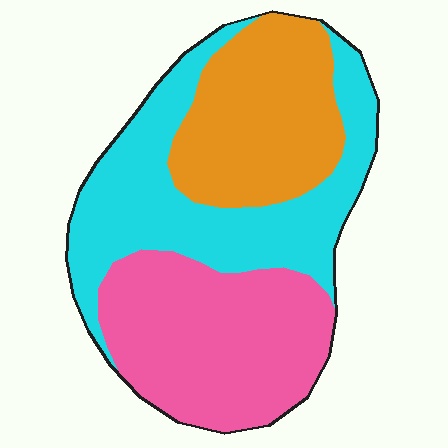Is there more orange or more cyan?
Cyan.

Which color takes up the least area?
Orange, at roughly 25%.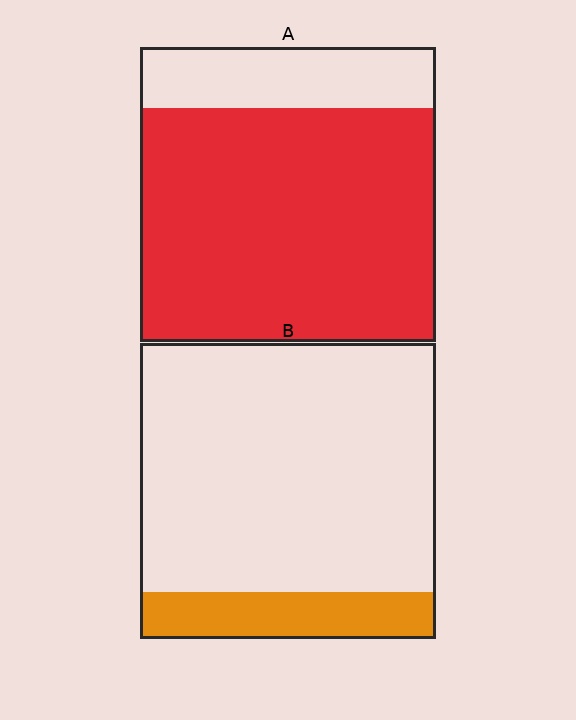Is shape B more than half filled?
No.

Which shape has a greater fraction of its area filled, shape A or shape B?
Shape A.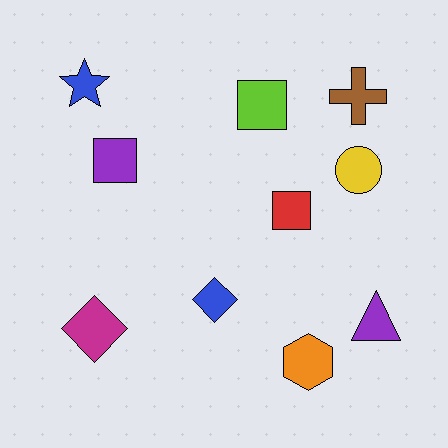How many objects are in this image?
There are 10 objects.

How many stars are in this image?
There is 1 star.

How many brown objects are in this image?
There is 1 brown object.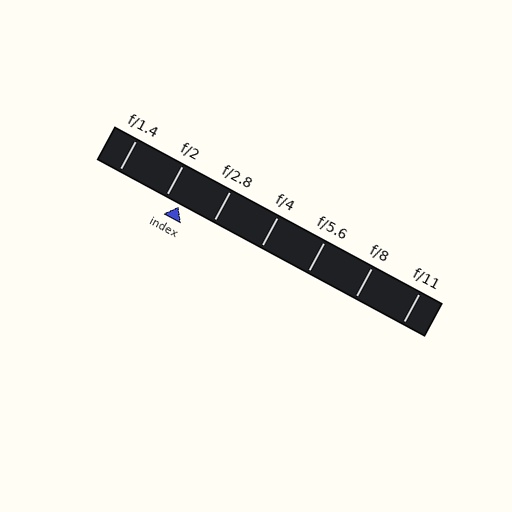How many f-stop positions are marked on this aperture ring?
There are 7 f-stop positions marked.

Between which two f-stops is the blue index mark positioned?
The index mark is between f/2 and f/2.8.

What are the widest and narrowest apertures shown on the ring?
The widest aperture shown is f/1.4 and the narrowest is f/11.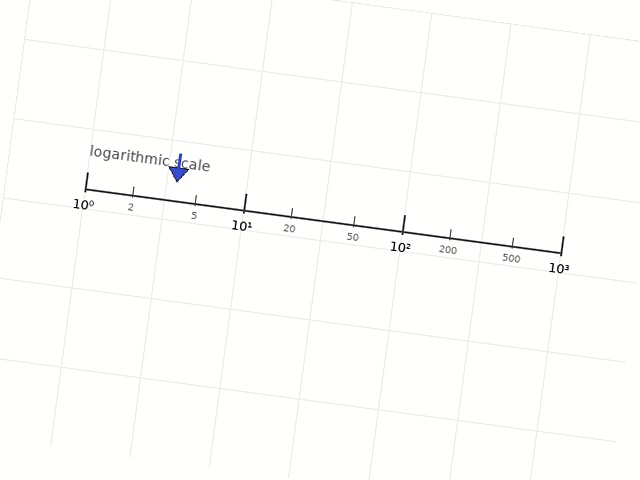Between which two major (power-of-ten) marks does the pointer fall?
The pointer is between 1 and 10.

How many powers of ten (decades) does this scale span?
The scale spans 3 decades, from 1 to 1000.